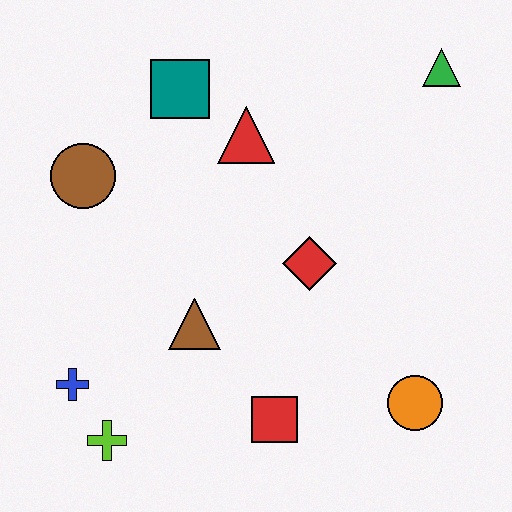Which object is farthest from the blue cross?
The green triangle is farthest from the blue cross.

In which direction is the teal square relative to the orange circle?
The teal square is above the orange circle.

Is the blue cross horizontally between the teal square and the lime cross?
No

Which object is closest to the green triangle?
The red triangle is closest to the green triangle.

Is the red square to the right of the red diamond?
No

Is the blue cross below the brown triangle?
Yes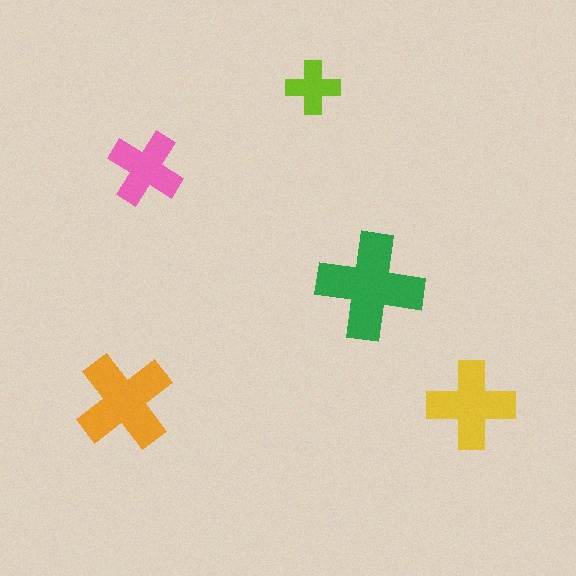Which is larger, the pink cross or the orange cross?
The orange one.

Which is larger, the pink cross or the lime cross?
The pink one.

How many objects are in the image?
There are 5 objects in the image.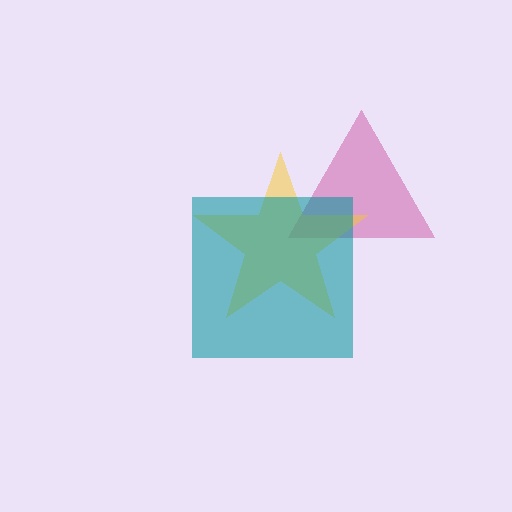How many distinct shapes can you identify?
There are 3 distinct shapes: a magenta triangle, a yellow star, a teal square.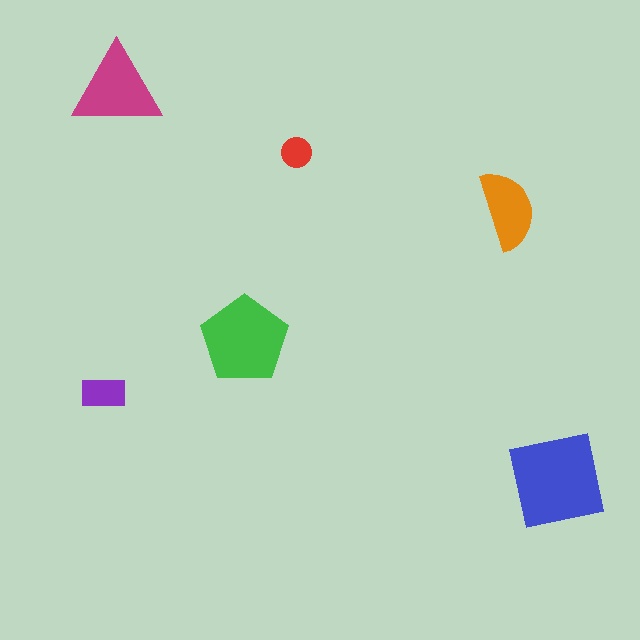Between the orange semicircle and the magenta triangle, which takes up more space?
The magenta triangle.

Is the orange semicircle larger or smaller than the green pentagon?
Smaller.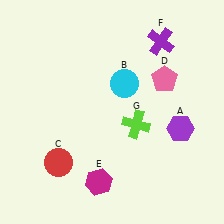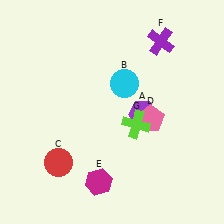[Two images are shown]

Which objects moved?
The objects that moved are: the purple hexagon (A), the pink pentagon (D).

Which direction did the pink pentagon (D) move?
The pink pentagon (D) moved down.